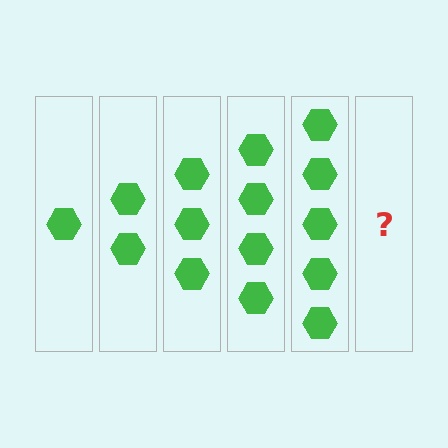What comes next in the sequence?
The next element should be 6 hexagons.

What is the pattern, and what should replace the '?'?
The pattern is that each step adds one more hexagon. The '?' should be 6 hexagons.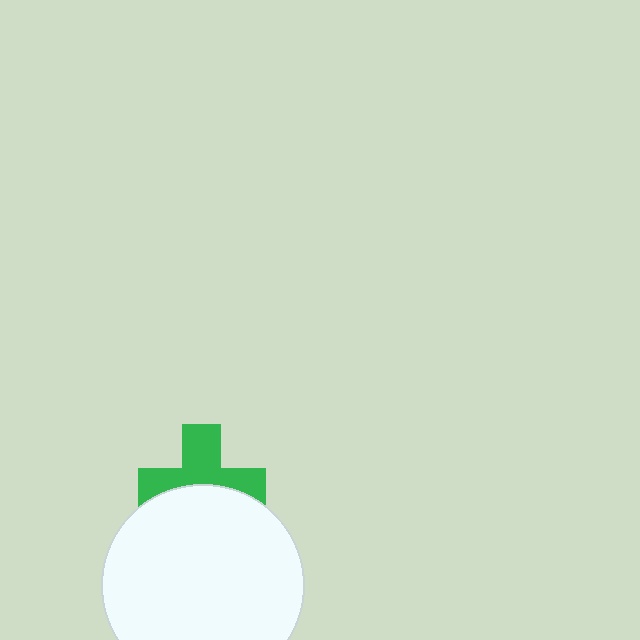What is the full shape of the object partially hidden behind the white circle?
The partially hidden object is a green cross.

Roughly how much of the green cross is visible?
About half of it is visible (roughly 55%).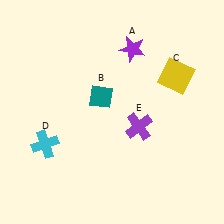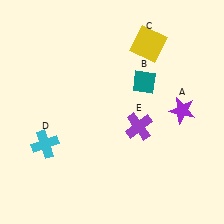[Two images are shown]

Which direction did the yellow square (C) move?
The yellow square (C) moved up.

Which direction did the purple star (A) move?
The purple star (A) moved down.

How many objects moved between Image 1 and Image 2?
3 objects moved between the two images.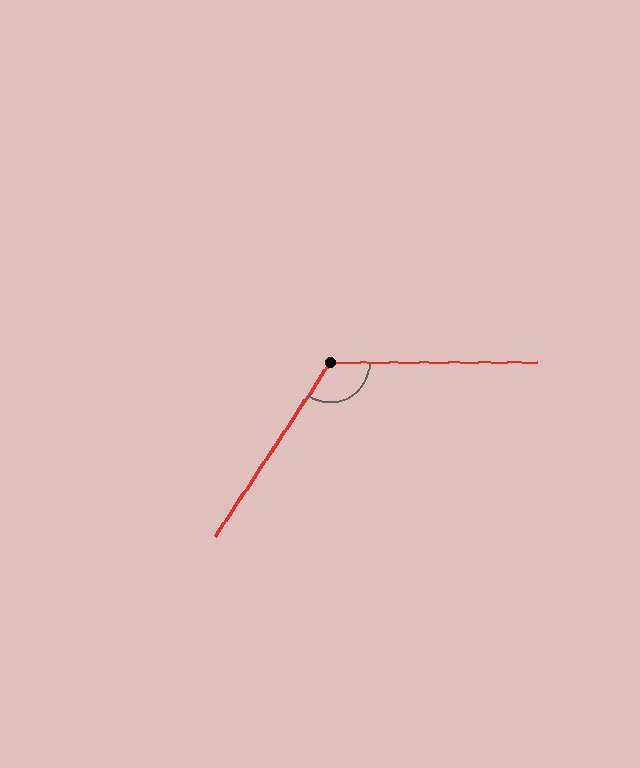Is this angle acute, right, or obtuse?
It is obtuse.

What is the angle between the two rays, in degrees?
Approximately 124 degrees.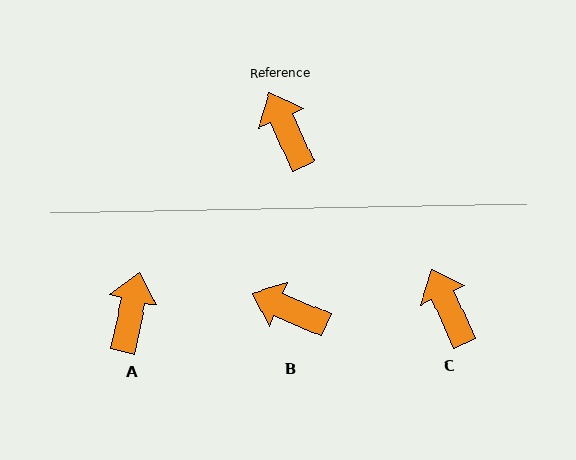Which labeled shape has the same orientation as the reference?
C.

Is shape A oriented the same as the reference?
No, it is off by about 37 degrees.